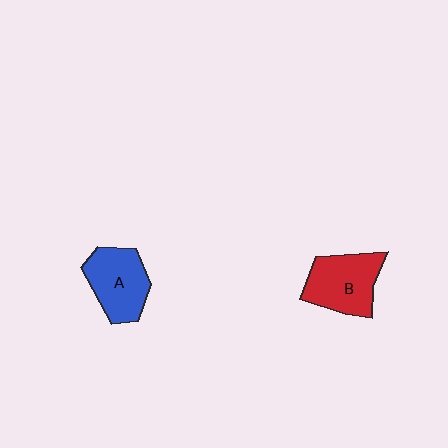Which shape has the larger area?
Shape B (red).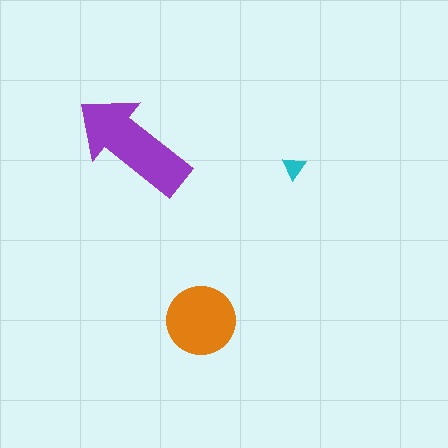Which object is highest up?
The purple arrow is topmost.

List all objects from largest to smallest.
The purple arrow, the orange circle, the cyan triangle.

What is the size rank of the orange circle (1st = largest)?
2nd.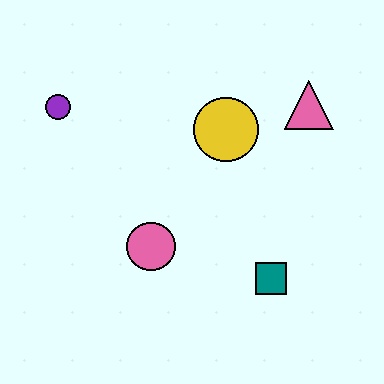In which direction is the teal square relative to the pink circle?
The teal square is to the right of the pink circle.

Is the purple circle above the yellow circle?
Yes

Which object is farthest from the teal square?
The purple circle is farthest from the teal square.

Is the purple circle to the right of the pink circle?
No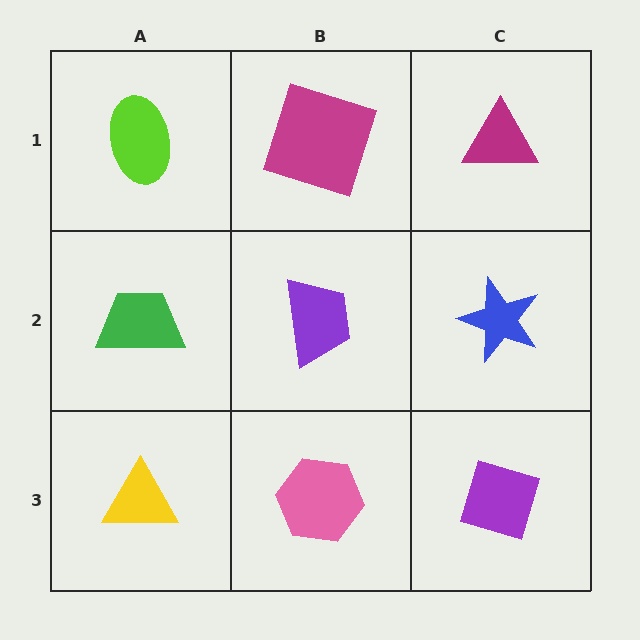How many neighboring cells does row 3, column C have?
2.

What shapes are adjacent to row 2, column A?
A lime ellipse (row 1, column A), a yellow triangle (row 3, column A), a purple trapezoid (row 2, column B).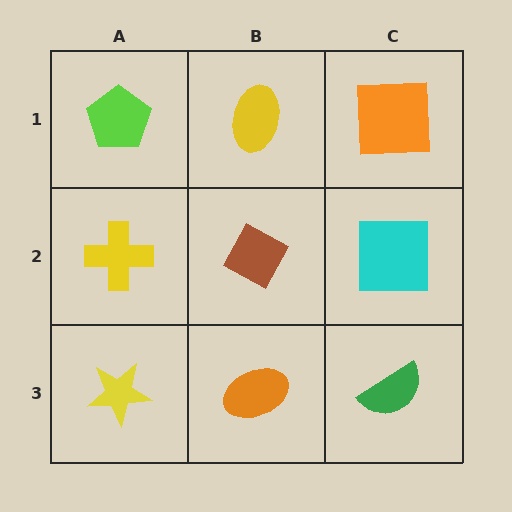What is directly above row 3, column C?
A cyan square.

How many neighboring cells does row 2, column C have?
3.